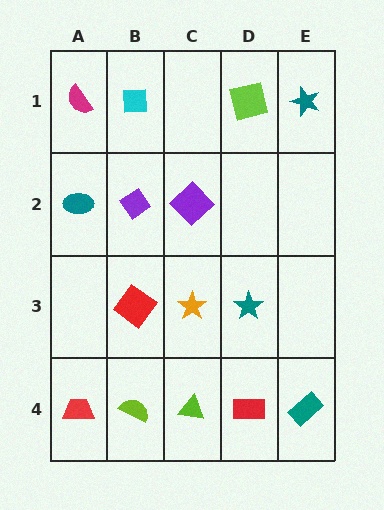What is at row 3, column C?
An orange star.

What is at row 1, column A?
A magenta semicircle.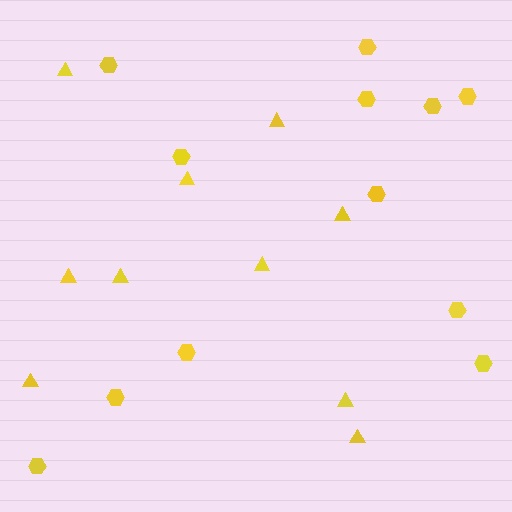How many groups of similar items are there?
There are 2 groups: one group of triangles (10) and one group of hexagons (12).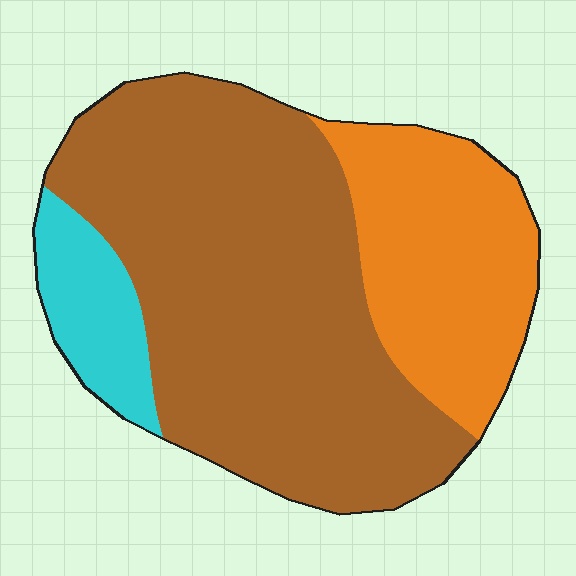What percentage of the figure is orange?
Orange takes up about one quarter (1/4) of the figure.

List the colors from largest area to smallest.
From largest to smallest: brown, orange, cyan.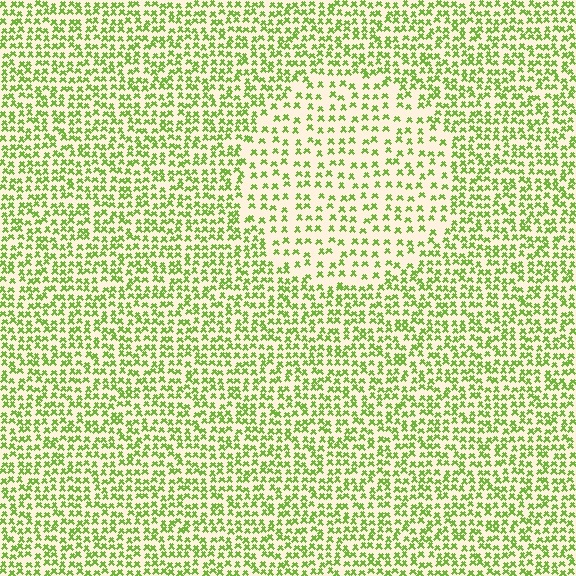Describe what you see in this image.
The image contains small lime elements arranged at two different densities. A circle-shaped region is visible where the elements are less densely packed than the surrounding area.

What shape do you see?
I see a circle.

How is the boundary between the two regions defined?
The boundary is defined by a change in element density (approximately 1.8x ratio). All elements are the same color, size, and shape.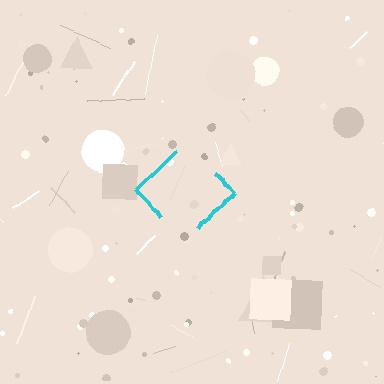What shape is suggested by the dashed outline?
The dashed outline suggests a diamond.